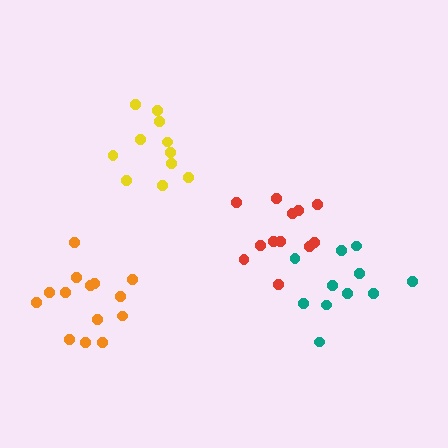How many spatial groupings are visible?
There are 4 spatial groupings.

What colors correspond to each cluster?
The clusters are colored: orange, red, yellow, teal.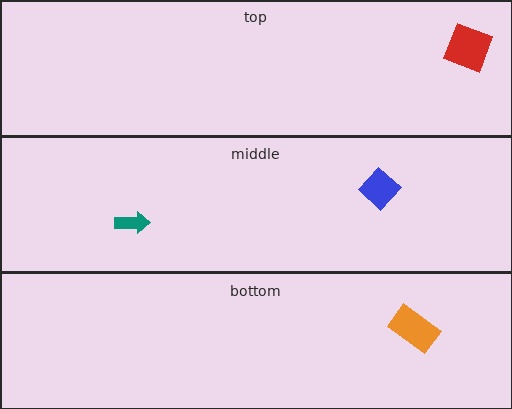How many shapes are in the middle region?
2.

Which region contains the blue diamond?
The middle region.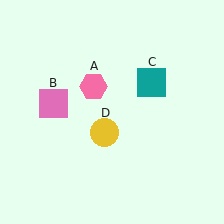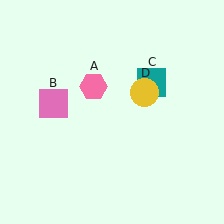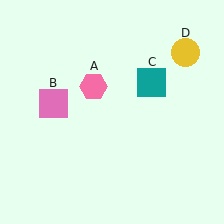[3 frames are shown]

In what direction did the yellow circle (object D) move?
The yellow circle (object D) moved up and to the right.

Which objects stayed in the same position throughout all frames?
Pink hexagon (object A) and pink square (object B) and teal square (object C) remained stationary.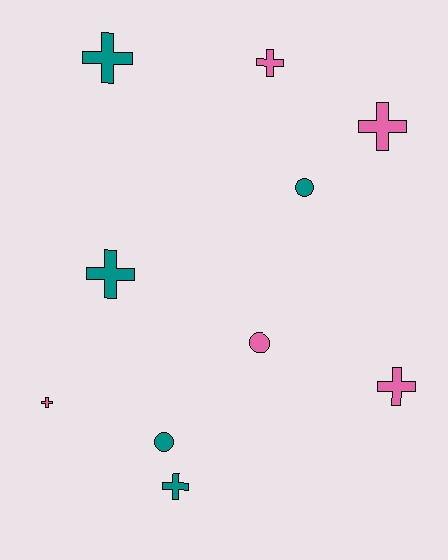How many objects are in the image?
There are 10 objects.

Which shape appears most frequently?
Cross, with 7 objects.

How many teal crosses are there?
There are 3 teal crosses.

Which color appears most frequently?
Pink, with 5 objects.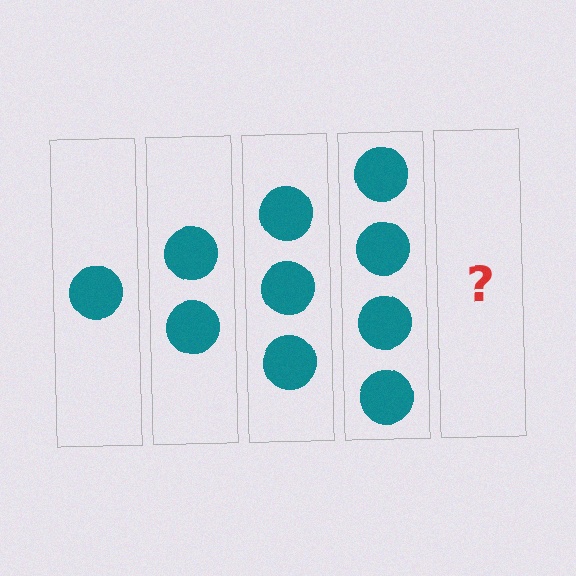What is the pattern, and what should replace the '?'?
The pattern is that each step adds one more circle. The '?' should be 5 circles.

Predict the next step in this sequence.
The next step is 5 circles.